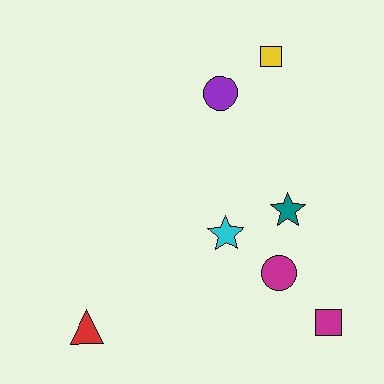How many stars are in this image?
There are 2 stars.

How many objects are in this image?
There are 7 objects.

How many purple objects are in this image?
There is 1 purple object.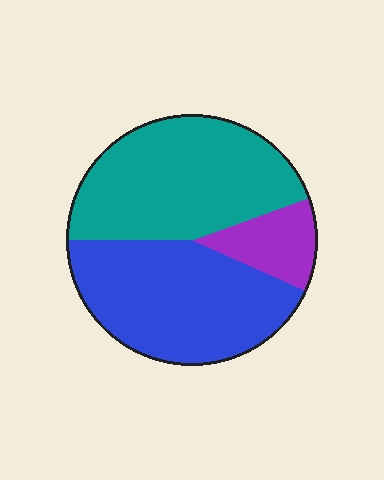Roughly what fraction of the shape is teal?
Teal covers about 45% of the shape.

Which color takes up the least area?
Purple, at roughly 10%.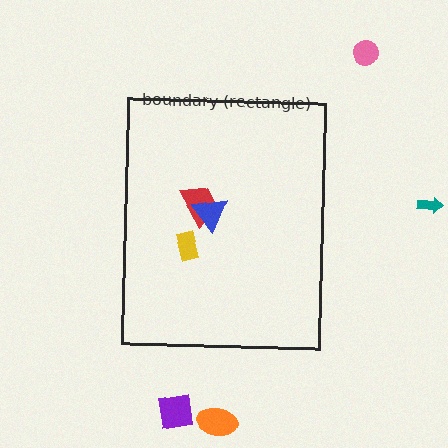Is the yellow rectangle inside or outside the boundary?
Inside.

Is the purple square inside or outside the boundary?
Outside.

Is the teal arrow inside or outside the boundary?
Outside.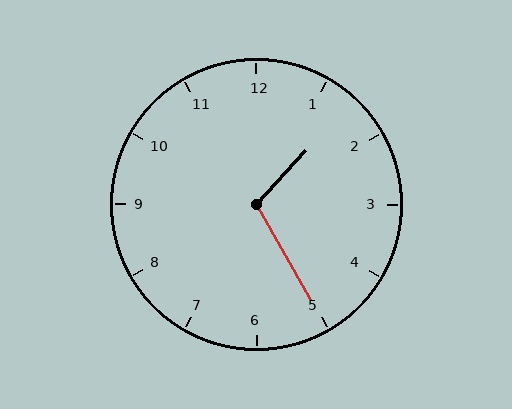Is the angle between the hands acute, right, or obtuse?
It is obtuse.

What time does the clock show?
1:25.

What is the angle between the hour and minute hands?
Approximately 108 degrees.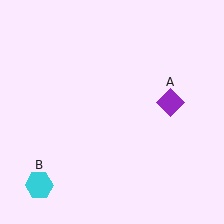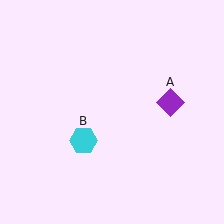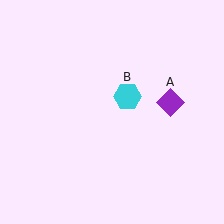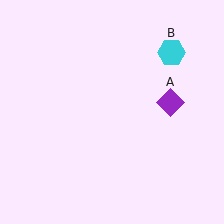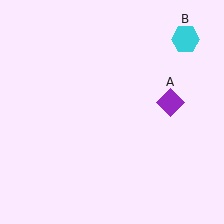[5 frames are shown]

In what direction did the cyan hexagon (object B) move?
The cyan hexagon (object B) moved up and to the right.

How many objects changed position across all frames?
1 object changed position: cyan hexagon (object B).